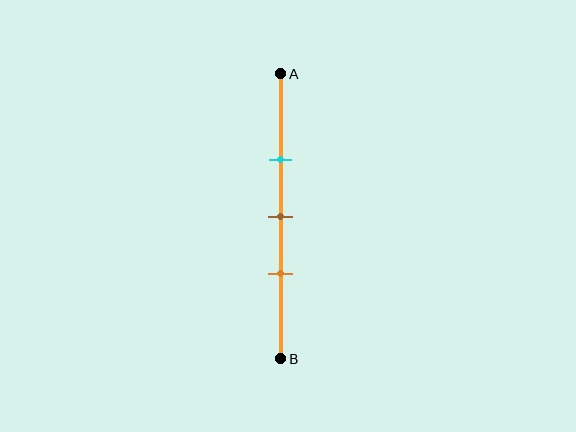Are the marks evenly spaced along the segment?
Yes, the marks are approximately evenly spaced.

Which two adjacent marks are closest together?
The brown and orange marks are the closest adjacent pair.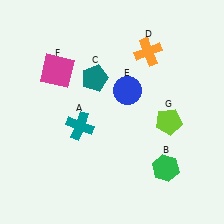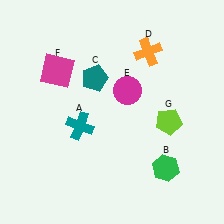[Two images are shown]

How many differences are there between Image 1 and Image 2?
There is 1 difference between the two images.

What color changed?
The circle (E) changed from blue in Image 1 to magenta in Image 2.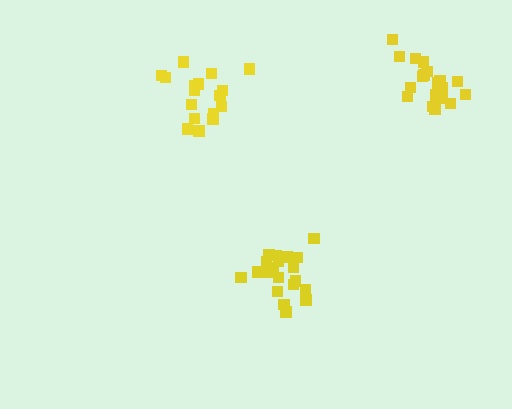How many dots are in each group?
Group 1: 17 dots, Group 2: 21 dots, Group 3: 20 dots (58 total).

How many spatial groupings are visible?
There are 3 spatial groupings.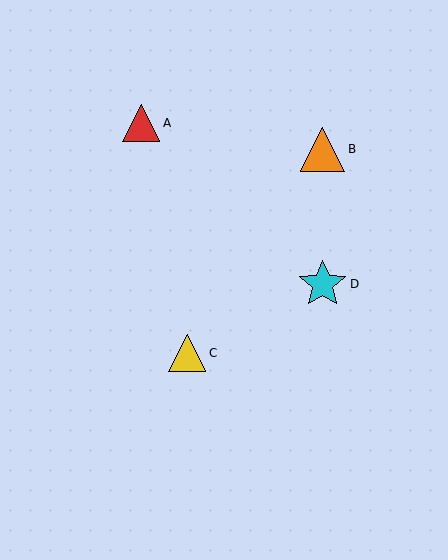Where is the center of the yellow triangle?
The center of the yellow triangle is at (187, 353).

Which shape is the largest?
The cyan star (labeled D) is the largest.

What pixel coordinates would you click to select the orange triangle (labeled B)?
Click at (323, 149) to select the orange triangle B.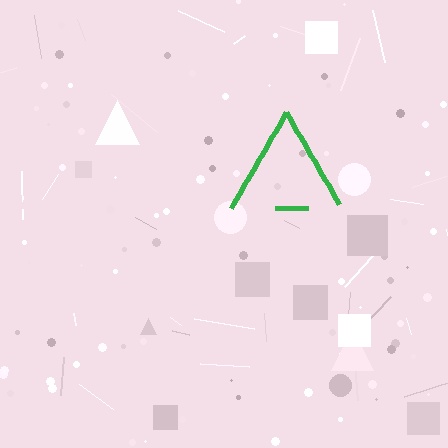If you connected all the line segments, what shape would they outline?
They would outline a triangle.